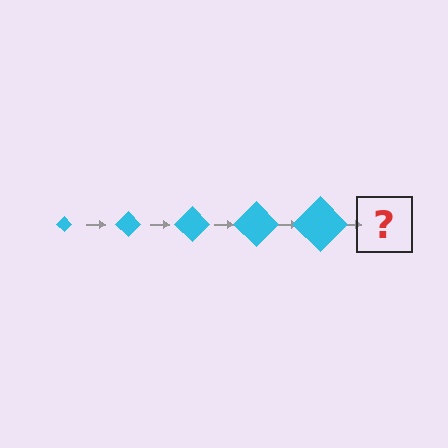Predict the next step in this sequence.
The next step is a cyan diamond, larger than the previous one.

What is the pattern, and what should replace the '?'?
The pattern is that the diamond gets progressively larger each step. The '?' should be a cyan diamond, larger than the previous one.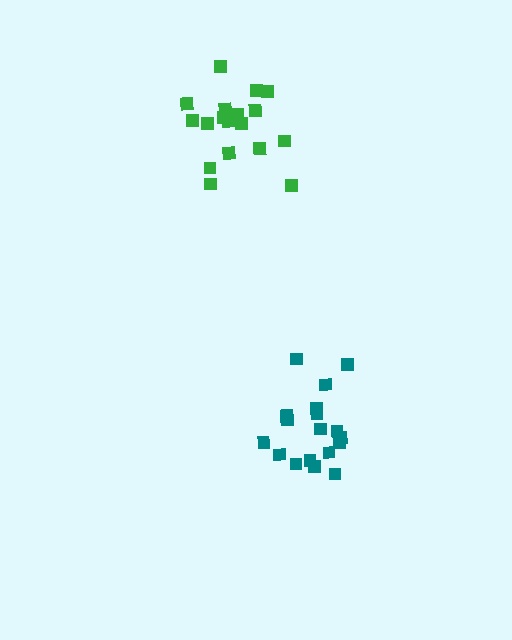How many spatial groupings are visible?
There are 2 spatial groupings.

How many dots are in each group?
Group 1: 18 dots, Group 2: 19 dots (37 total).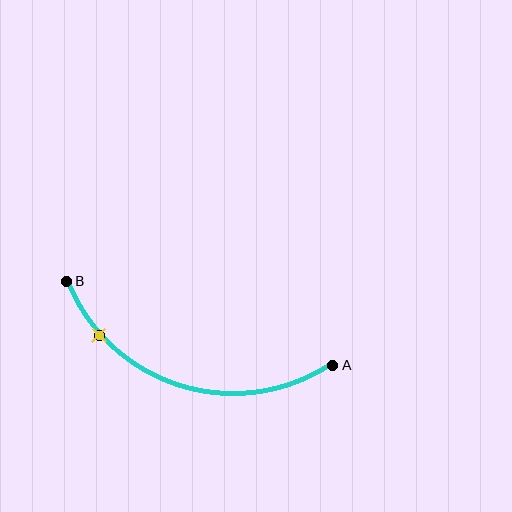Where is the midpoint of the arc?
The arc midpoint is the point on the curve farthest from the straight line joining A and B. It sits below that line.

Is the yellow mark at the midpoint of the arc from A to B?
No. The yellow mark lies on the arc but is closer to endpoint B. The arc midpoint would be at the point on the curve equidistant along the arc from both A and B.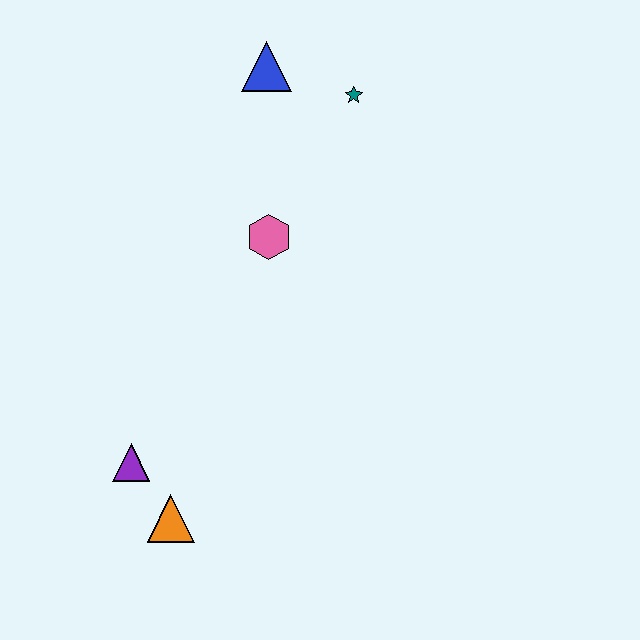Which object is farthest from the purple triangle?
The teal star is farthest from the purple triangle.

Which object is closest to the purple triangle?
The orange triangle is closest to the purple triangle.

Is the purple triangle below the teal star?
Yes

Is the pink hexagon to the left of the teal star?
Yes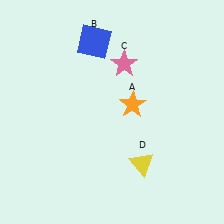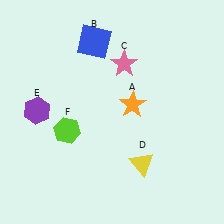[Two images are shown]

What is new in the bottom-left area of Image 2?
A lime hexagon (F) was added in the bottom-left area of Image 2.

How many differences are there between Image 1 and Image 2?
There are 2 differences between the two images.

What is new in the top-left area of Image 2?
A purple hexagon (E) was added in the top-left area of Image 2.